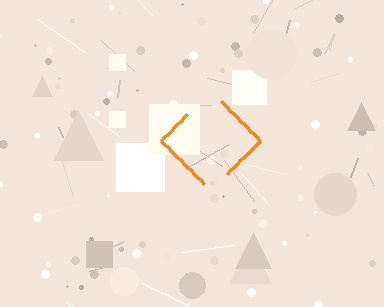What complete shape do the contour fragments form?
The contour fragments form a diamond.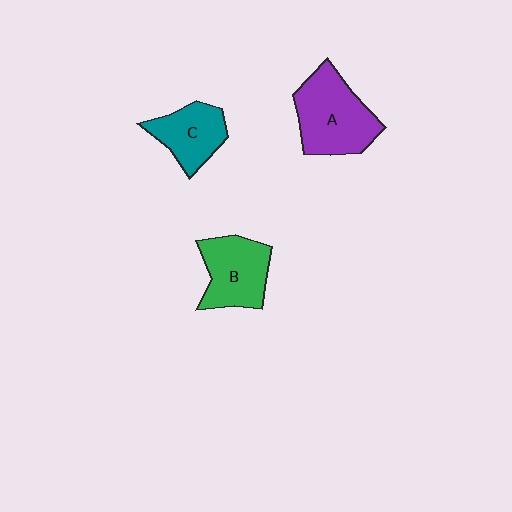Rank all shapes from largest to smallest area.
From largest to smallest: A (purple), B (green), C (teal).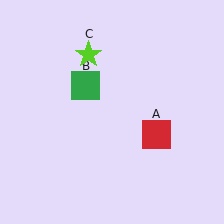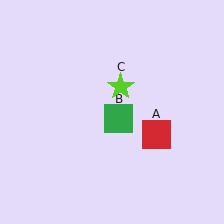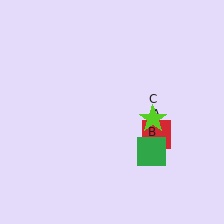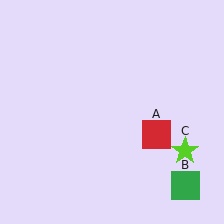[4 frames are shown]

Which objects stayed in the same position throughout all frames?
Red square (object A) remained stationary.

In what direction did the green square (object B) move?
The green square (object B) moved down and to the right.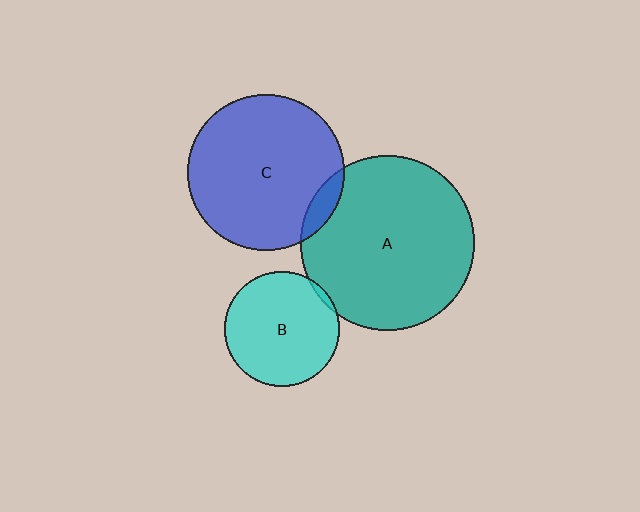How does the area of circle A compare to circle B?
Approximately 2.3 times.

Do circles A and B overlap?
Yes.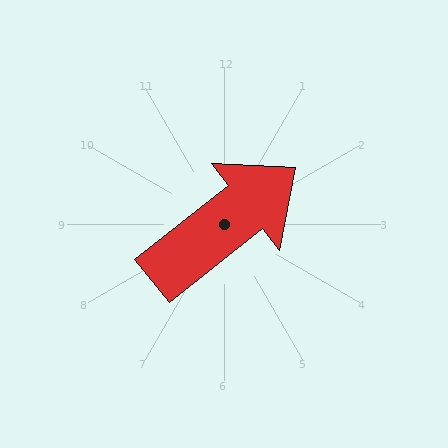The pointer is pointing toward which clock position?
Roughly 2 o'clock.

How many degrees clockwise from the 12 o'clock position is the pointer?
Approximately 52 degrees.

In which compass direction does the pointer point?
Northeast.